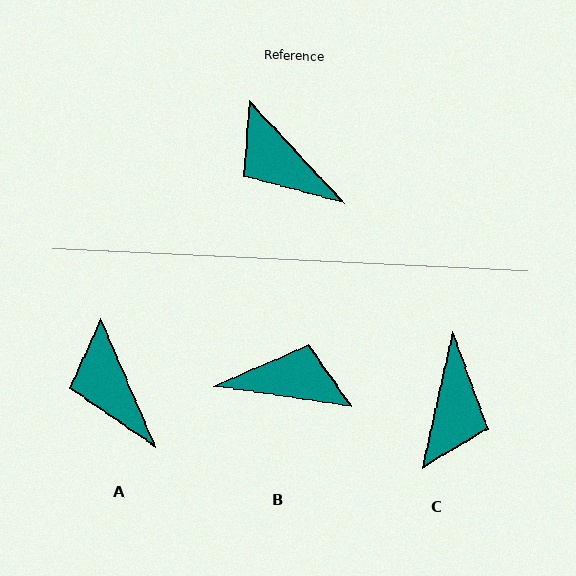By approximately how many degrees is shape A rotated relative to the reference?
Approximately 20 degrees clockwise.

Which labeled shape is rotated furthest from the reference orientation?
B, about 142 degrees away.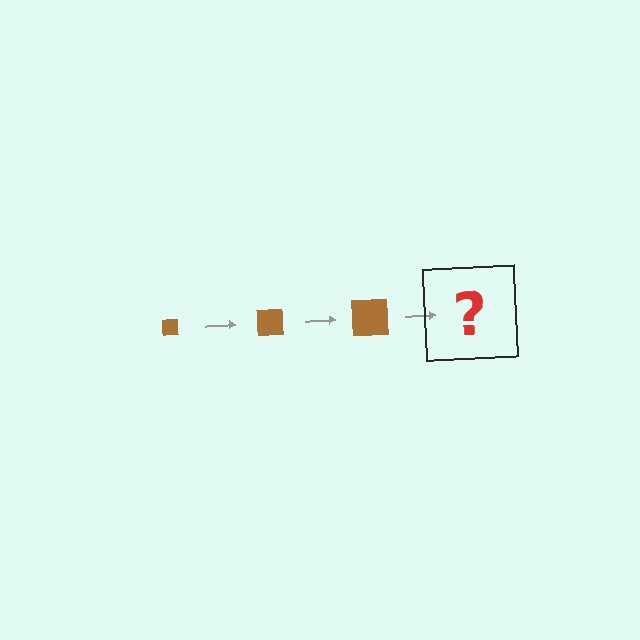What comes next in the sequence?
The next element should be a brown square, larger than the previous one.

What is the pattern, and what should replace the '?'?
The pattern is that the square gets progressively larger each step. The '?' should be a brown square, larger than the previous one.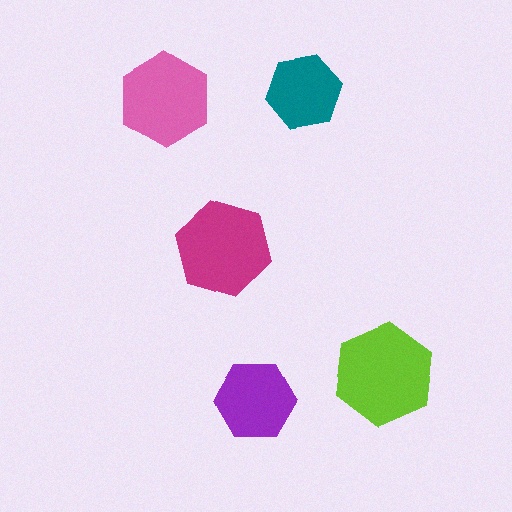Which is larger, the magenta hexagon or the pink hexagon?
The magenta one.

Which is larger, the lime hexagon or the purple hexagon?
The lime one.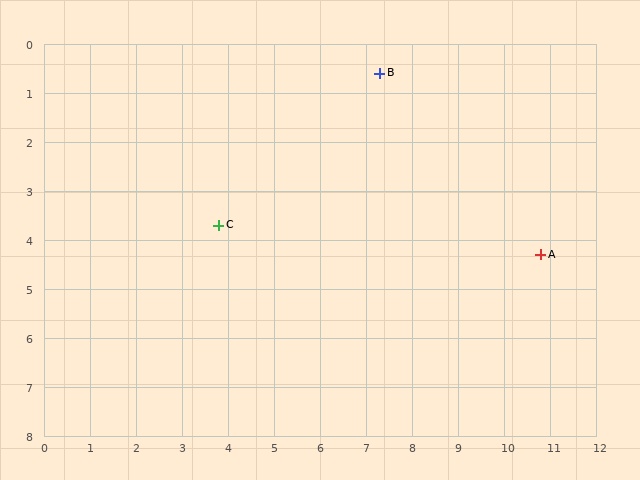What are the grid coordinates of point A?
Point A is at approximately (10.8, 4.3).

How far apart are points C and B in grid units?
Points C and B are about 4.7 grid units apart.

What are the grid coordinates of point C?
Point C is at approximately (3.8, 3.7).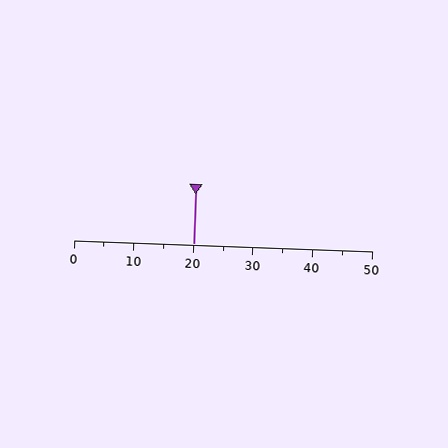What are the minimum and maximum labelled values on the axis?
The axis runs from 0 to 50.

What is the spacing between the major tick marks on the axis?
The major ticks are spaced 10 apart.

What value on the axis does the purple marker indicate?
The marker indicates approximately 20.